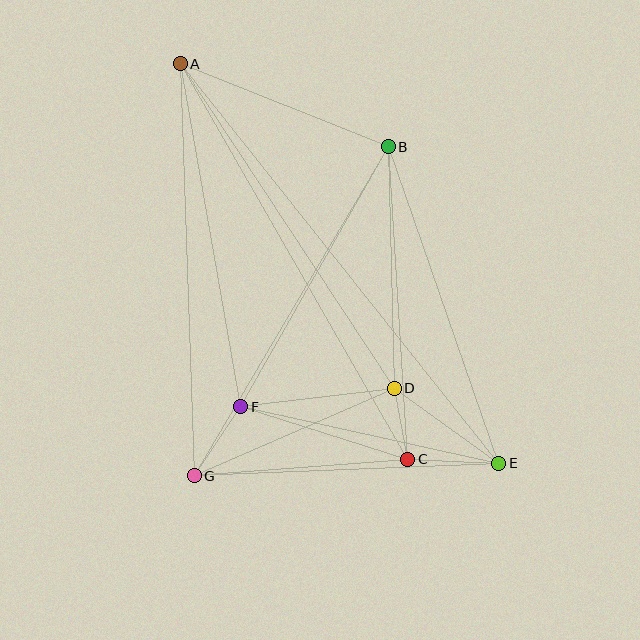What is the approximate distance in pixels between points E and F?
The distance between E and F is approximately 264 pixels.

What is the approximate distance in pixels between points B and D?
The distance between B and D is approximately 241 pixels.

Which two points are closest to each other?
Points C and D are closest to each other.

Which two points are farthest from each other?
Points A and E are farthest from each other.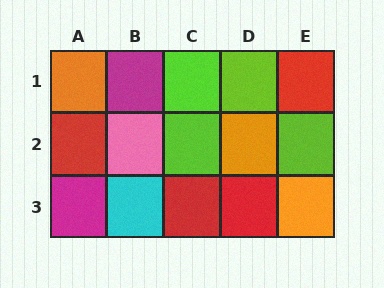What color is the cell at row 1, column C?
Lime.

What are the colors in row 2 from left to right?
Red, pink, lime, orange, lime.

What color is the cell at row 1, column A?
Orange.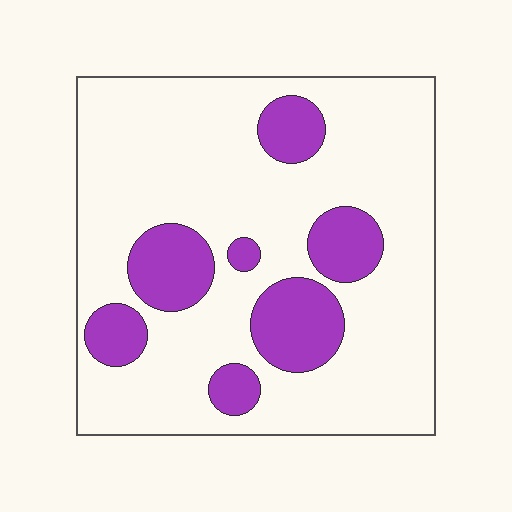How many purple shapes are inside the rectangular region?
7.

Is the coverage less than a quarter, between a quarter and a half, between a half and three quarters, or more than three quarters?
Less than a quarter.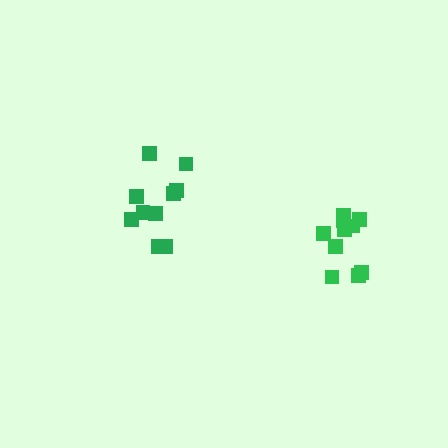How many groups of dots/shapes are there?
There are 2 groups.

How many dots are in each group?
Group 1: 10 dots, Group 2: 10 dots (20 total).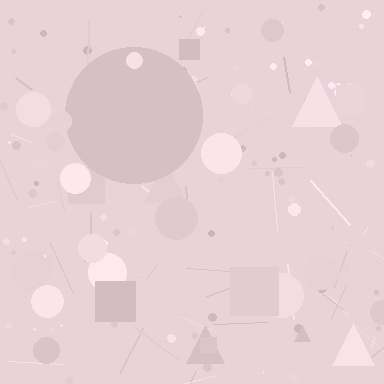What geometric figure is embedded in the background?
A circle is embedded in the background.